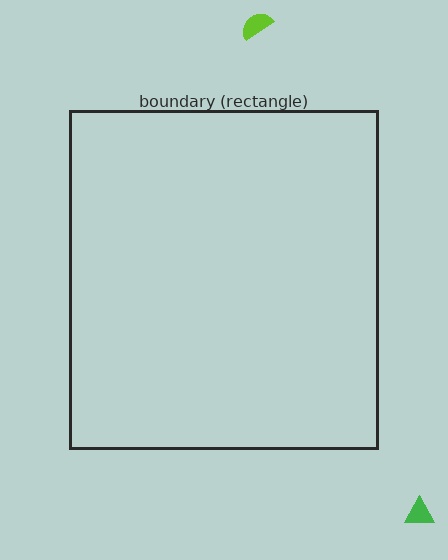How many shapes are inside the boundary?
0 inside, 2 outside.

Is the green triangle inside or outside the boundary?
Outside.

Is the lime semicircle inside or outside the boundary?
Outside.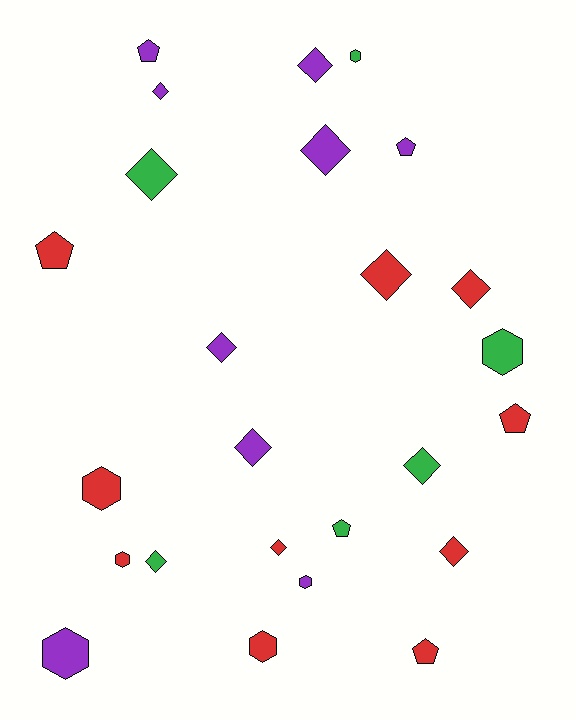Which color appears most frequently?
Red, with 10 objects.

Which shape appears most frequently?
Diamond, with 12 objects.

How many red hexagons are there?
There are 3 red hexagons.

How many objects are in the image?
There are 25 objects.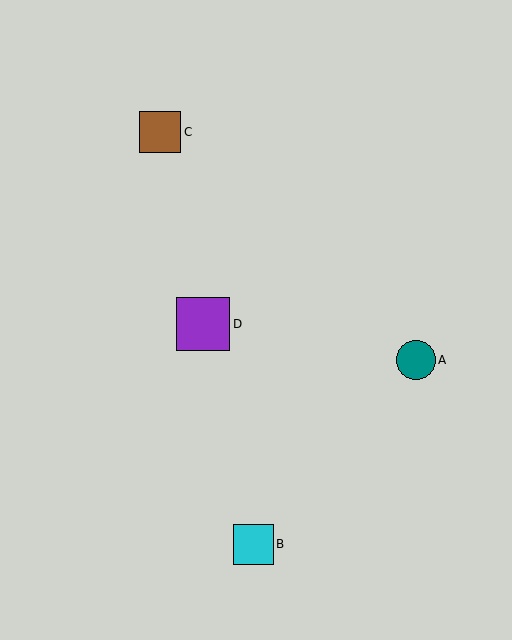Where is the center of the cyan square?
The center of the cyan square is at (253, 544).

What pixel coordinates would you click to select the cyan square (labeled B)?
Click at (253, 544) to select the cyan square B.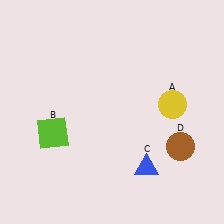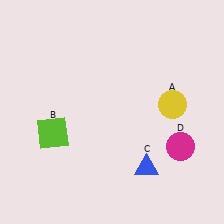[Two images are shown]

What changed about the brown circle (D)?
In Image 1, D is brown. In Image 2, it changed to magenta.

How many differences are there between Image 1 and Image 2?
There is 1 difference between the two images.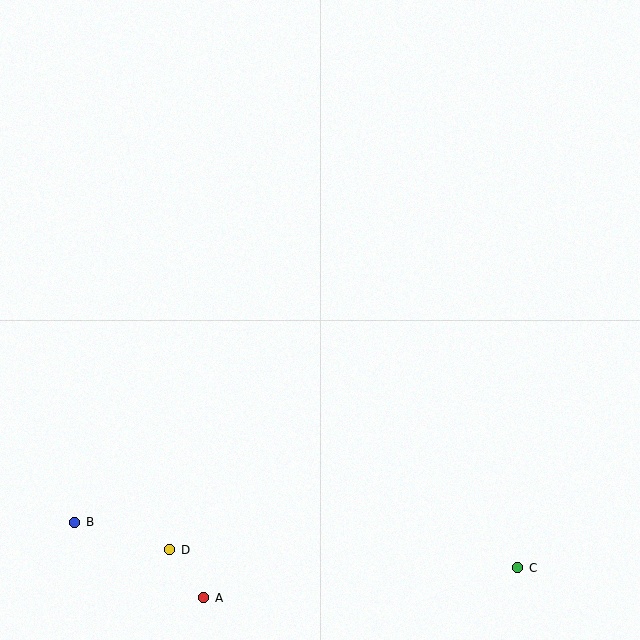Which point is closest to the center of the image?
Point D at (170, 550) is closest to the center.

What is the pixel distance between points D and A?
The distance between D and A is 59 pixels.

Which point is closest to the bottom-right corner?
Point C is closest to the bottom-right corner.